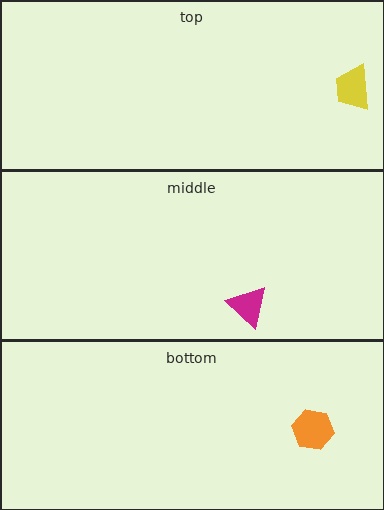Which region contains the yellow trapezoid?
The top region.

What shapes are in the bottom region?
The orange hexagon.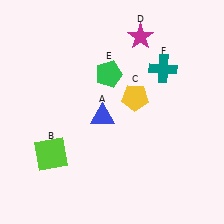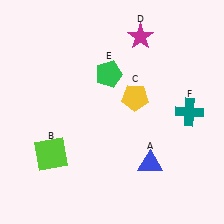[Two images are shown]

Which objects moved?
The objects that moved are: the blue triangle (A), the teal cross (F).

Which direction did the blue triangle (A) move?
The blue triangle (A) moved right.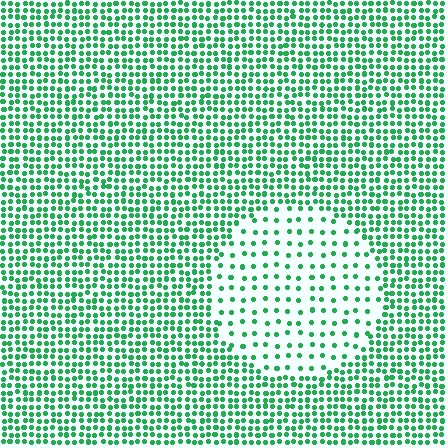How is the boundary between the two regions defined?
The boundary is defined by a change in element density (approximately 2.6x ratio). All elements are the same color, size, and shape.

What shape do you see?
I see a circle.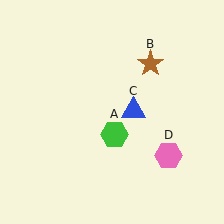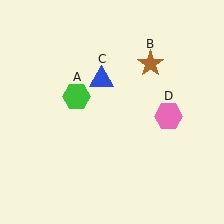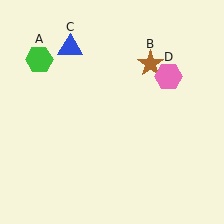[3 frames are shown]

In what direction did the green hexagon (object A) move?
The green hexagon (object A) moved up and to the left.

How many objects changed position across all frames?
3 objects changed position: green hexagon (object A), blue triangle (object C), pink hexagon (object D).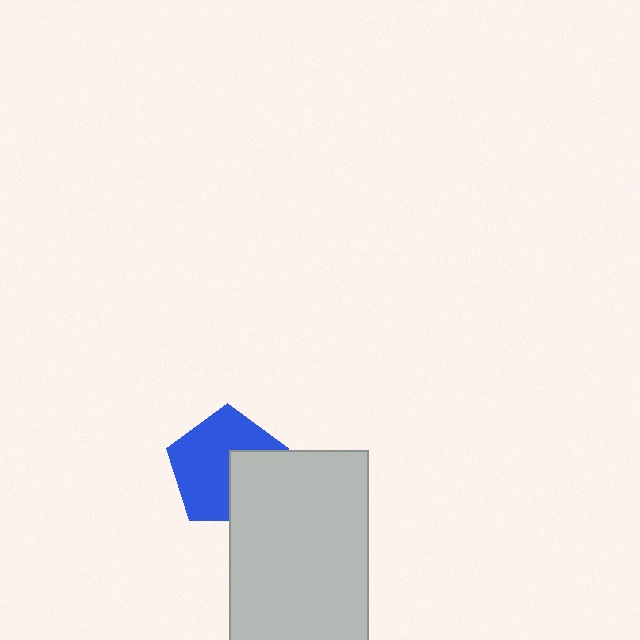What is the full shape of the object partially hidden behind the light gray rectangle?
The partially hidden object is a blue pentagon.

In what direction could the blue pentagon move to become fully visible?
The blue pentagon could move toward the upper-left. That would shift it out from behind the light gray rectangle entirely.